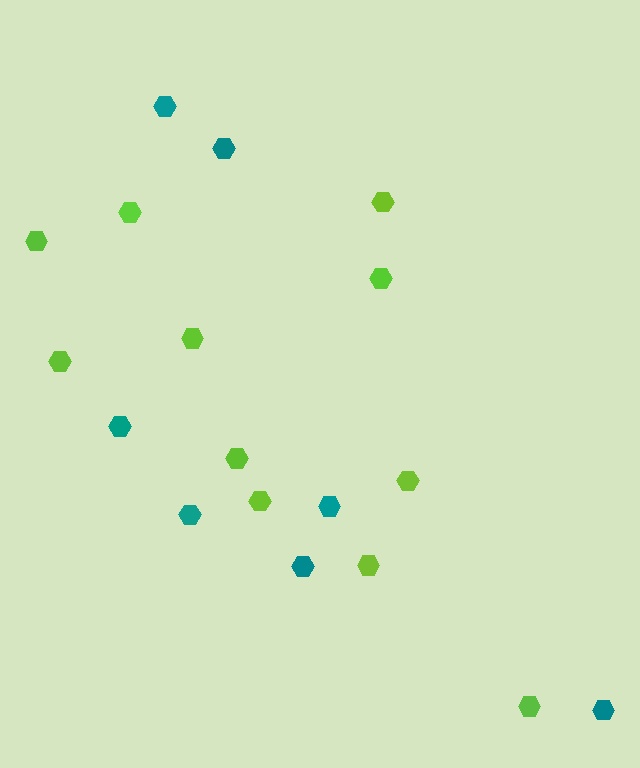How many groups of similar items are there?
There are 2 groups: one group of lime hexagons (11) and one group of teal hexagons (7).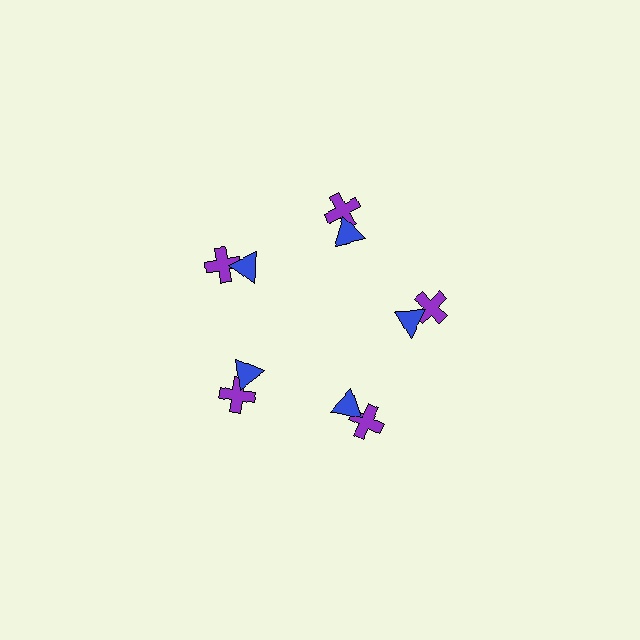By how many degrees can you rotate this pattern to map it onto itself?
The pattern maps onto itself every 72 degrees of rotation.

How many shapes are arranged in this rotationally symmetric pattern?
There are 10 shapes, arranged in 5 groups of 2.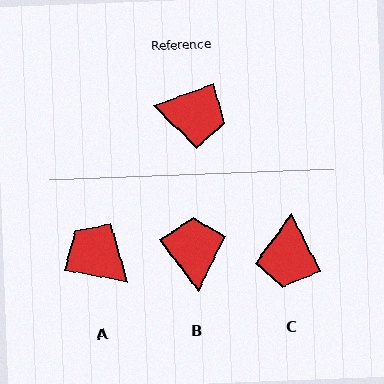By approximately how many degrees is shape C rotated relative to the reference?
Approximately 84 degrees clockwise.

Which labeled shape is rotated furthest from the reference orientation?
A, about 150 degrees away.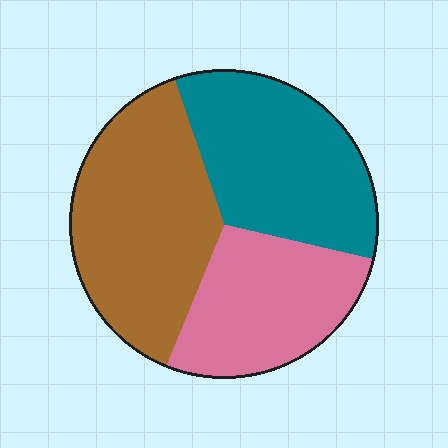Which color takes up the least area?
Pink, at roughly 25%.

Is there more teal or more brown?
Brown.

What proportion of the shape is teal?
Teal takes up about one third (1/3) of the shape.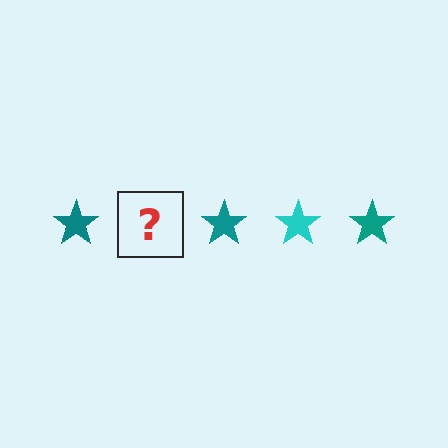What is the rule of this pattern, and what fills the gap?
The rule is that the pattern cycles through teal, cyan stars. The gap should be filled with a cyan star.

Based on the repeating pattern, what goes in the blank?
The blank should be a cyan star.